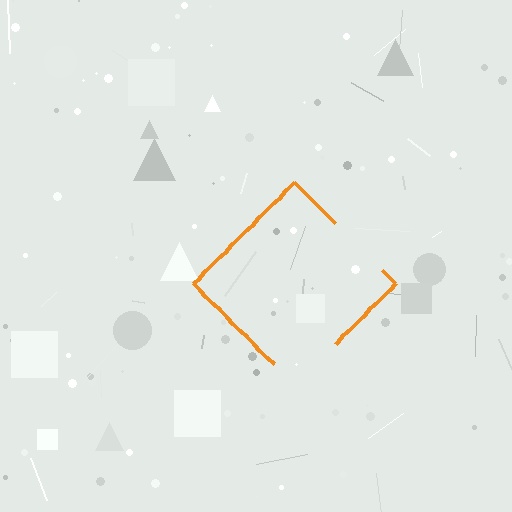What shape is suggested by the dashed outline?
The dashed outline suggests a diamond.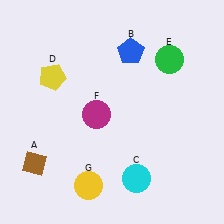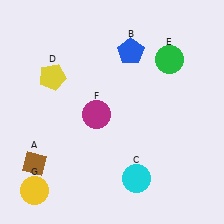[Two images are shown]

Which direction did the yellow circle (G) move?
The yellow circle (G) moved left.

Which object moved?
The yellow circle (G) moved left.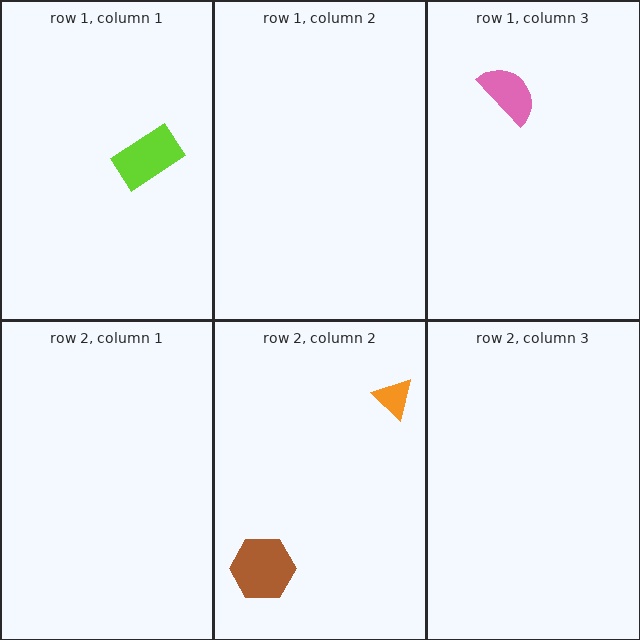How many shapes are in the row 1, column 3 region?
1.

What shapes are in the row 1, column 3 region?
The pink semicircle.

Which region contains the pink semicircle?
The row 1, column 3 region.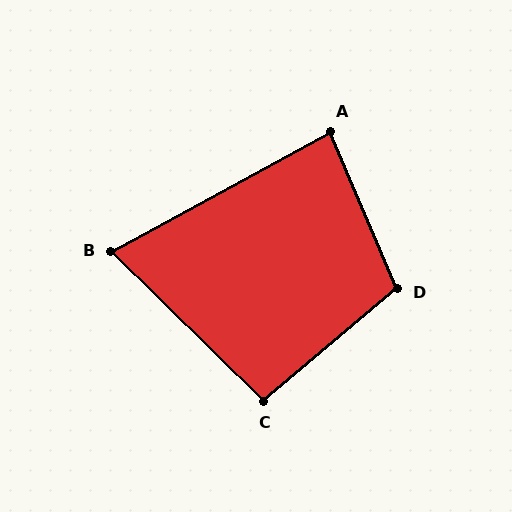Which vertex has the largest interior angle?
D, at approximately 107 degrees.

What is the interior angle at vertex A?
Approximately 85 degrees (acute).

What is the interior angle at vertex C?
Approximately 95 degrees (obtuse).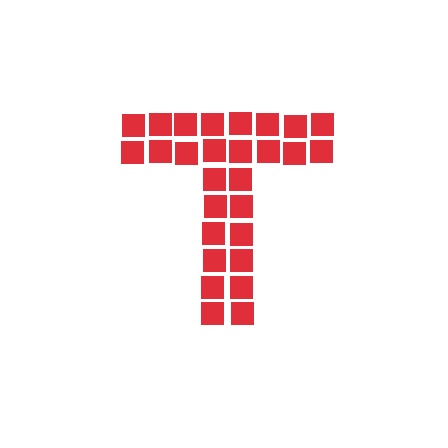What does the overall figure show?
The overall figure shows the letter T.